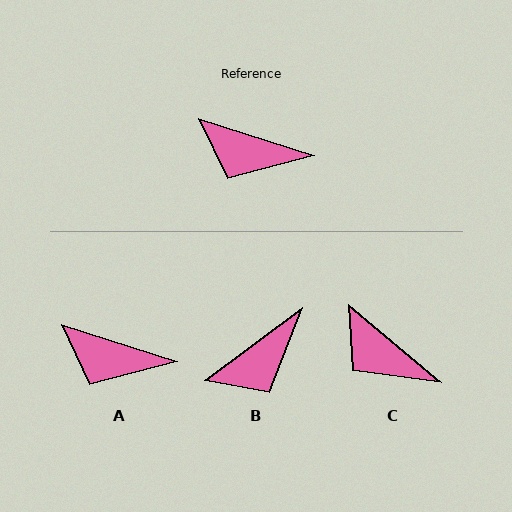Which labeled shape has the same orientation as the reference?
A.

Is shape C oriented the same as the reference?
No, it is off by about 23 degrees.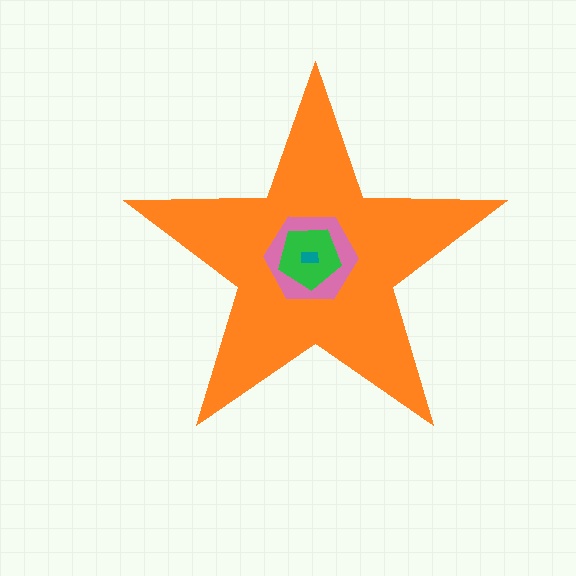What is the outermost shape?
The orange star.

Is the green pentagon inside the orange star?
Yes.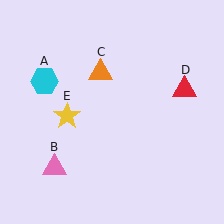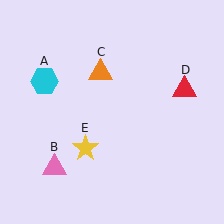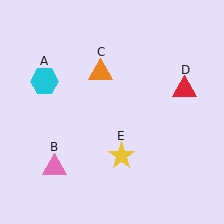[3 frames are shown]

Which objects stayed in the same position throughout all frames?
Cyan hexagon (object A) and pink triangle (object B) and orange triangle (object C) and red triangle (object D) remained stationary.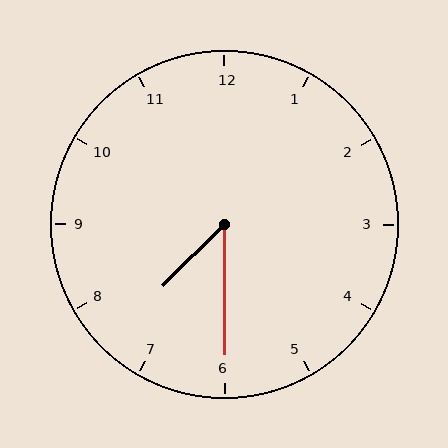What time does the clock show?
7:30.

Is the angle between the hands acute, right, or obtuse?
It is acute.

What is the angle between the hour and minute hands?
Approximately 45 degrees.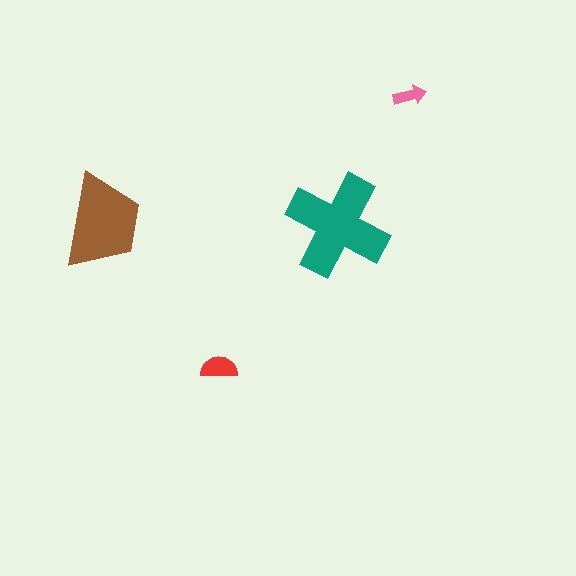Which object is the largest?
The teal cross.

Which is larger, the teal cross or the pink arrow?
The teal cross.